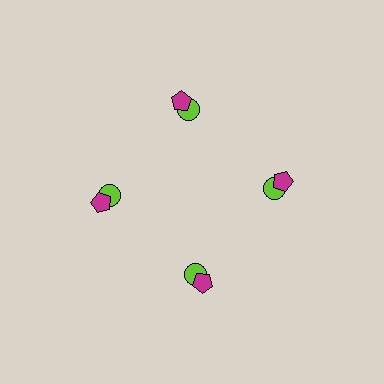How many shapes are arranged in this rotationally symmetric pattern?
There are 8 shapes, arranged in 4 groups of 2.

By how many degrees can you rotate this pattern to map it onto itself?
The pattern maps onto itself every 90 degrees of rotation.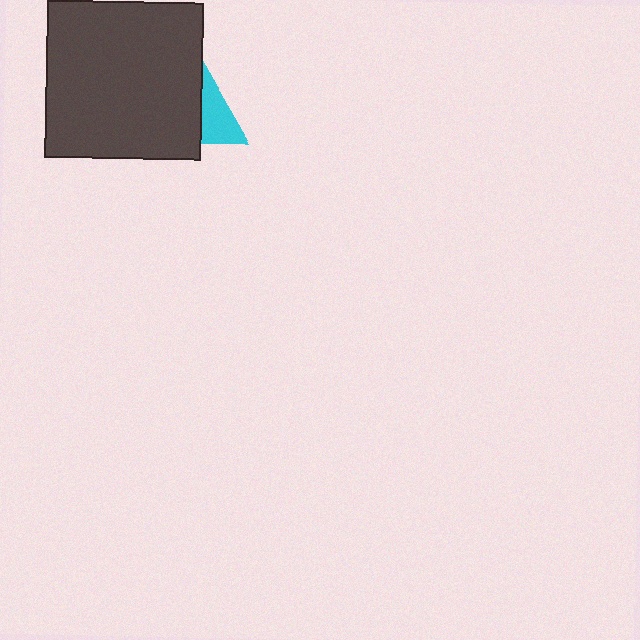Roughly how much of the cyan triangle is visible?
A small part of it is visible (roughly 43%).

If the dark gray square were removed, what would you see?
You would see the complete cyan triangle.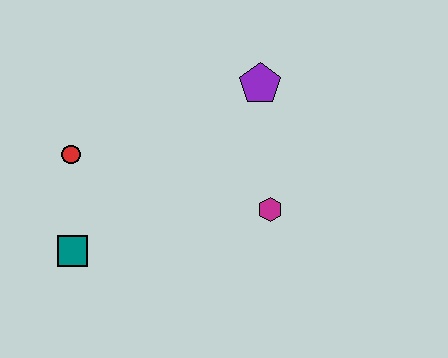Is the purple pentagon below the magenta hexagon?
No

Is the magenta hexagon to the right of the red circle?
Yes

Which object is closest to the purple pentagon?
The magenta hexagon is closest to the purple pentagon.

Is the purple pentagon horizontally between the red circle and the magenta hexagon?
Yes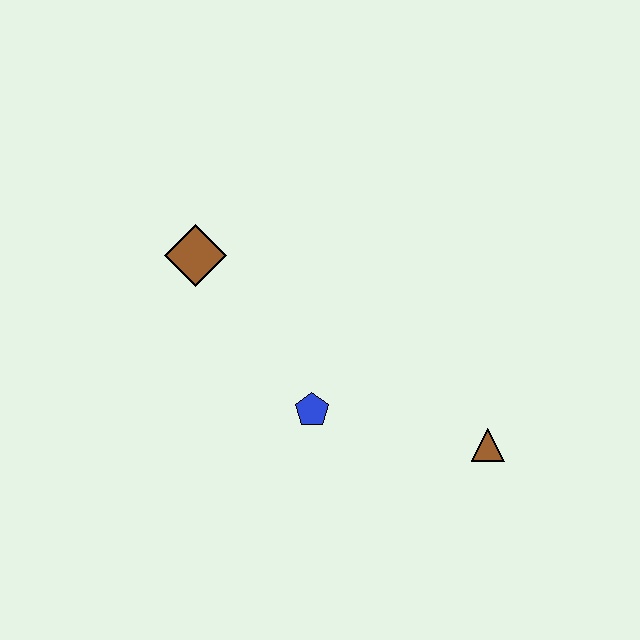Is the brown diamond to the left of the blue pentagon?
Yes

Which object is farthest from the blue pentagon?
The brown diamond is farthest from the blue pentagon.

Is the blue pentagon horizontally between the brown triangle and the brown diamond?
Yes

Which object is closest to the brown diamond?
The blue pentagon is closest to the brown diamond.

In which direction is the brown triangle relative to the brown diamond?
The brown triangle is to the right of the brown diamond.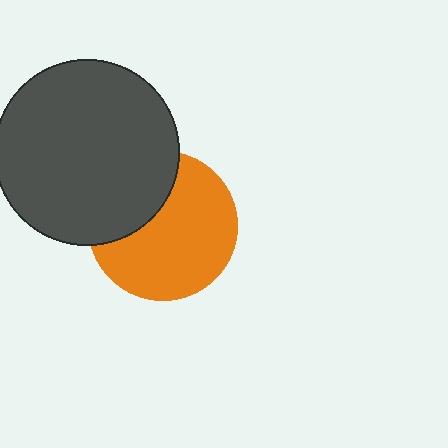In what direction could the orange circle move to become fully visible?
The orange circle could move toward the lower-right. That would shift it out from behind the dark gray circle entirely.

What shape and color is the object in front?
The object in front is a dark gray circle.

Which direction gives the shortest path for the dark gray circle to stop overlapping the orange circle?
Moving toward the upper-left gives the shortest separation.